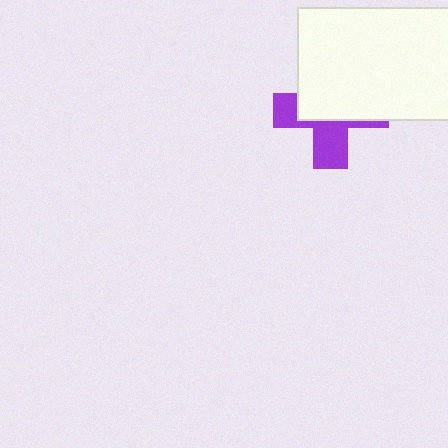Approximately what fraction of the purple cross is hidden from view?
Roughly 59% of the purple cross is hidden behind the white rectangle.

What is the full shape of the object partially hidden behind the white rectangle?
The partially hidden object is a purple cross.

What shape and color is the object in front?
The object in front is a white rectangle.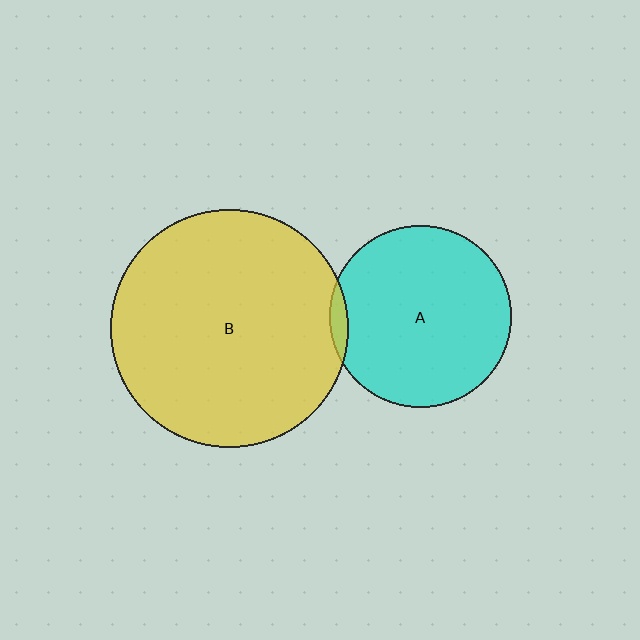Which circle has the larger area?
Circle B (yellow).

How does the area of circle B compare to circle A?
Approximately 1.7 times.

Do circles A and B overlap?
Yes.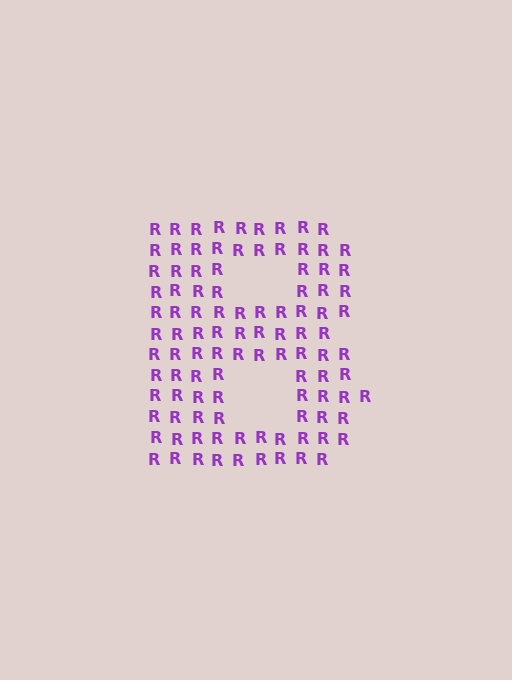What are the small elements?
The small elements are letter R's.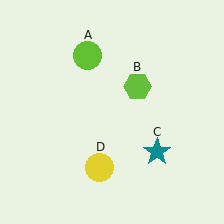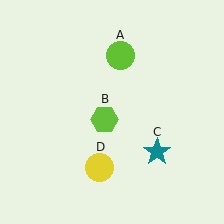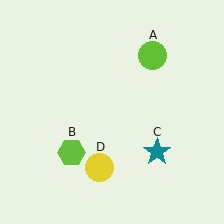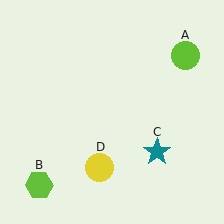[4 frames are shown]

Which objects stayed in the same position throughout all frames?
Teal star (object C) and yellow circle (object D) remained stationary.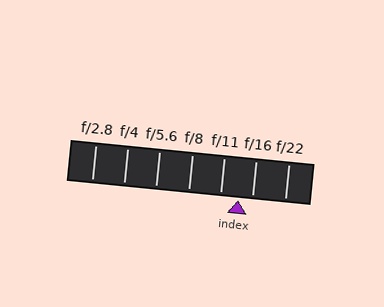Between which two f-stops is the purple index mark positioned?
The index mark is between f/11 and f/16.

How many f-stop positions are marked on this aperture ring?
There are 7 f-stop positions marked.